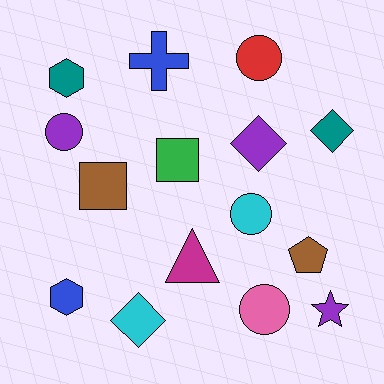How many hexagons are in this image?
There are 2 hexagons.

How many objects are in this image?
There are 15 objects.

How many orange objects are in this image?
There are no orange objects.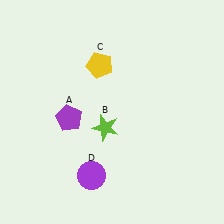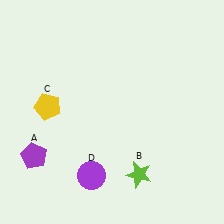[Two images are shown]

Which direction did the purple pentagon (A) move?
The purple pentagon (A) moved down.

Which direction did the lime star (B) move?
The lime star (B) moved down.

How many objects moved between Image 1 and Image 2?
3 objects moved between the two images.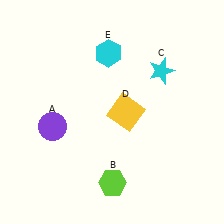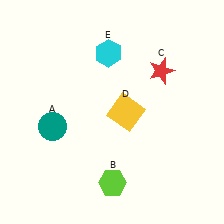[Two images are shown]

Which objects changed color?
A changed from purple to teal. C changed from cyan to red.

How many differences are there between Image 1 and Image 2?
There are 2 differences between the two images.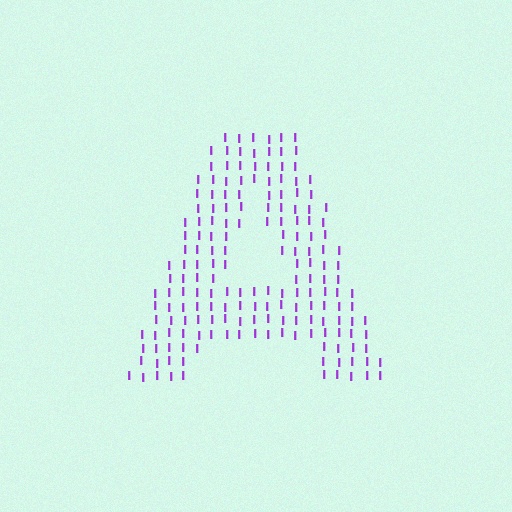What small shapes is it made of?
It is made of small letter I's.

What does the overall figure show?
The overall figure shows the letter A.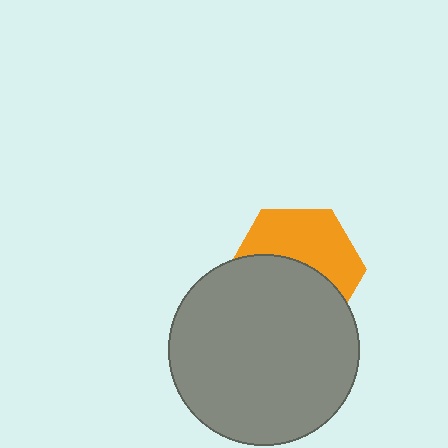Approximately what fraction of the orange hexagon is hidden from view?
Roughly 52% of the orange hexagon is hidden behind the gray circle.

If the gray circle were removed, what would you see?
You would see the complete orange hexagon.